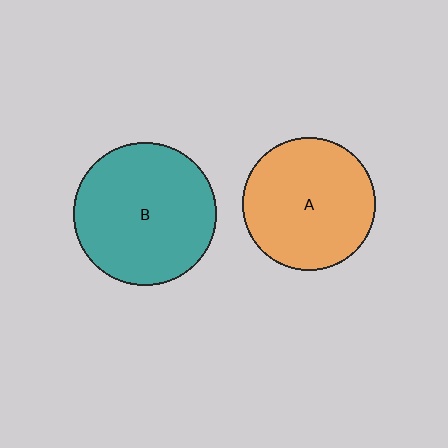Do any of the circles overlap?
No, none of the circles overlap.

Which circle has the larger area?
Circle B (teal).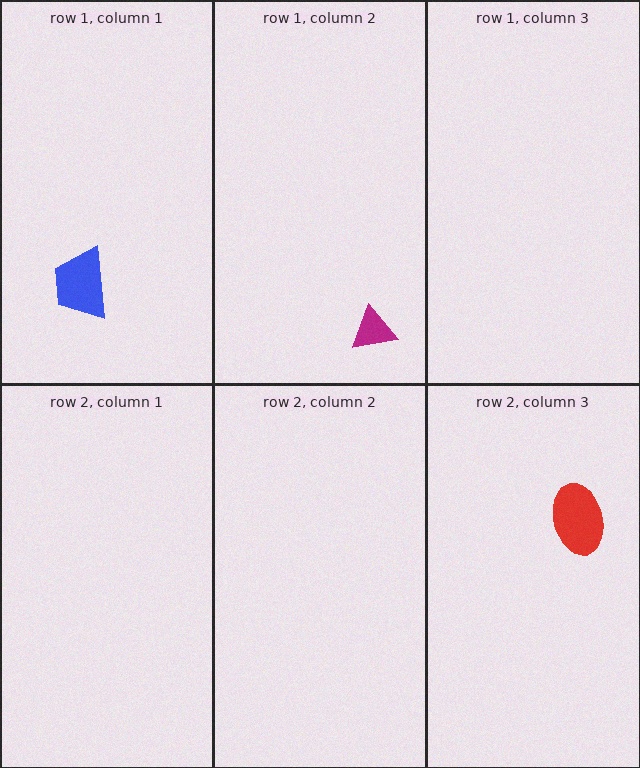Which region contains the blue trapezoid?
The row 1, column 1 region.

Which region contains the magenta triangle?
The row 1, column 2 region.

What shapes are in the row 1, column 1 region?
The blue trapezoid.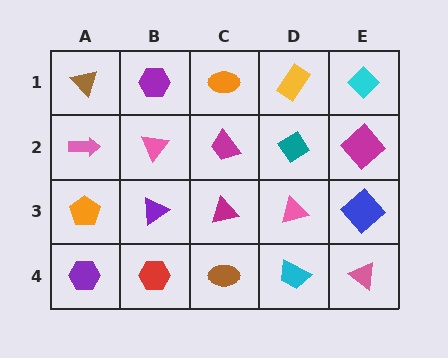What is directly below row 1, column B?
A pink triangle.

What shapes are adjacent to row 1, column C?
A magenta trapezoid (row 2, column C), a purple hexagon (row 1, column B), a yellow rectangle (row 1, column D).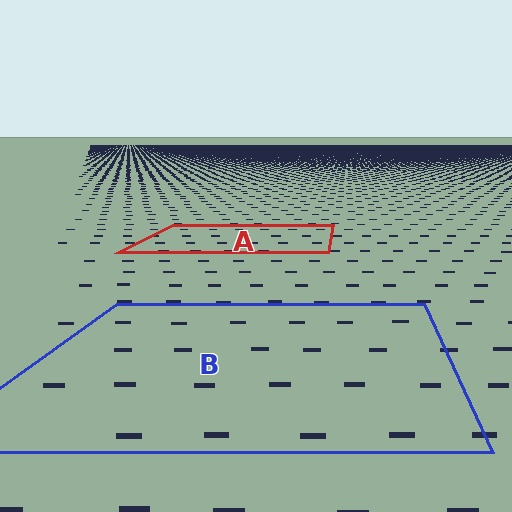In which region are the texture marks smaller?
The texture marks are smaller in region A, because it is farther away.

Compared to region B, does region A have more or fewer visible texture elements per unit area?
Region A has more texture elements per unit area — they are packed more densely because it is farther away.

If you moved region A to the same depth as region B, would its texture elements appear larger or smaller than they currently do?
They would appear larger. At a closer depth, the same texture elements are projected at a bigger on-screen size.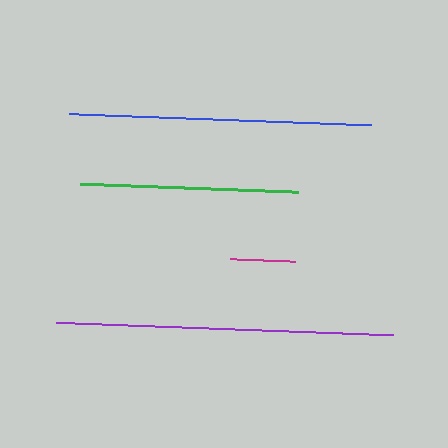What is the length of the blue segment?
The blue segment is approximately 302 pixels long.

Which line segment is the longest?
The purple line is the longest at approximately 336 pixels.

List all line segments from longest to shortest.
From longest to shortest: purple, blue, green, magenta.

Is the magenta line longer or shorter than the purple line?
The purple line is longer than the magenta line.